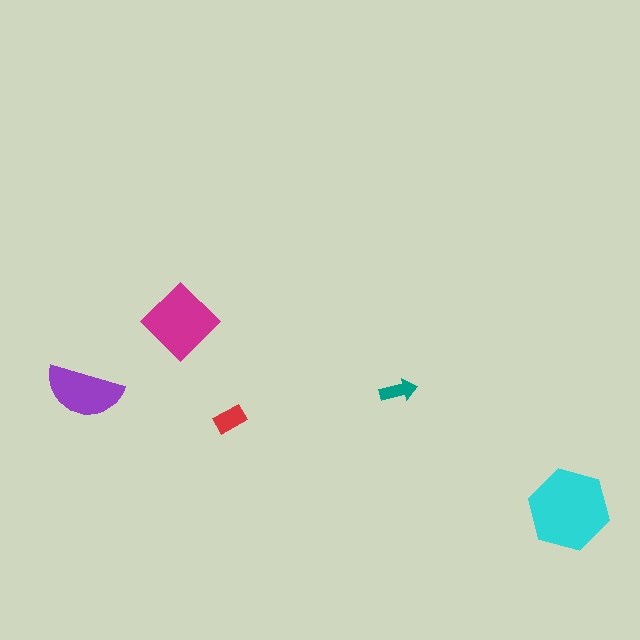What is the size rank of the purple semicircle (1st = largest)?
3rd.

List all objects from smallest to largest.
The teal arrow, the red rectangle, the purple semicircle, the magenta diamond, the cyan hexagon.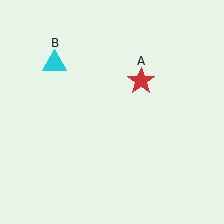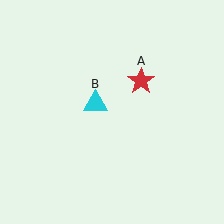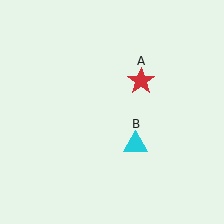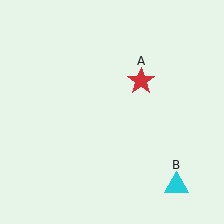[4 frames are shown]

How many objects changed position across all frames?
1 object changed position: cyan triangle (object B).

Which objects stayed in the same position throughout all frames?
Red star (object A) remained stationary.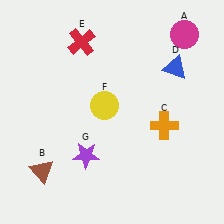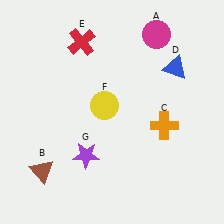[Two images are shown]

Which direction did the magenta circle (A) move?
The magenta circle (A) moved left.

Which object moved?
The magenta circle (A) moved left.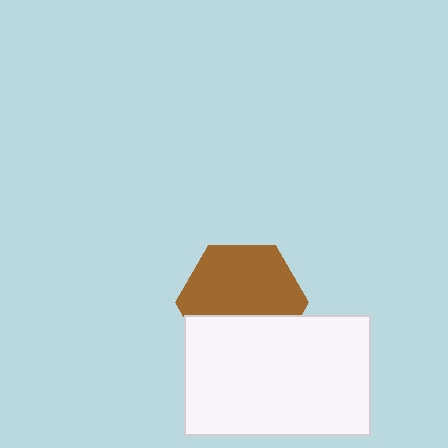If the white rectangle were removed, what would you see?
You would see the complete brown hexagon.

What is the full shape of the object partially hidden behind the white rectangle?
The partially hidden object is a brown hexagon.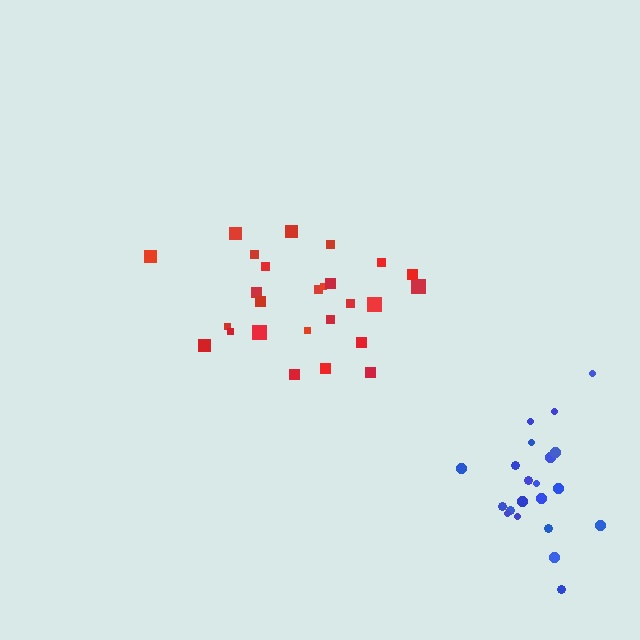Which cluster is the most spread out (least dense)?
Red.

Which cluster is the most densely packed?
Blue.